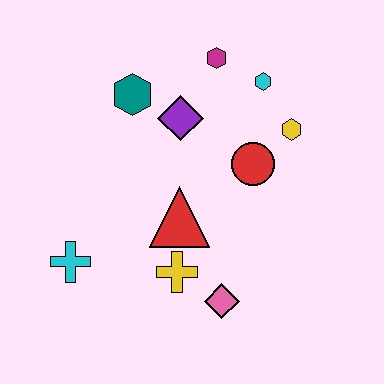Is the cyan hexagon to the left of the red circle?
No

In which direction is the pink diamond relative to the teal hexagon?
The pink diamond is below the teal hexagon.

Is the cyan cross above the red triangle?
No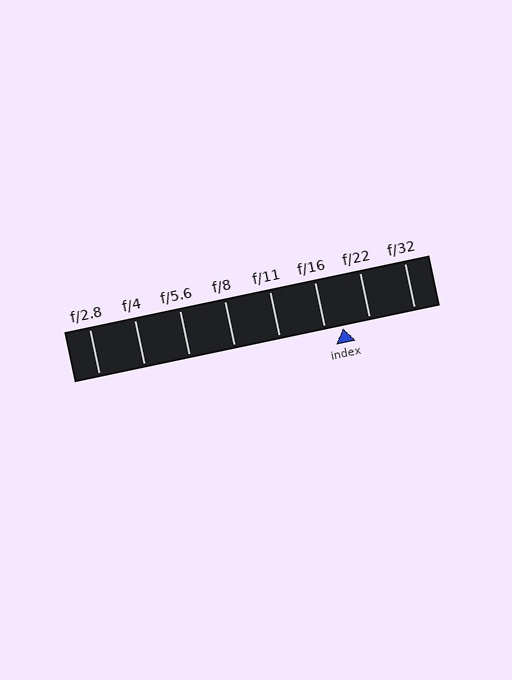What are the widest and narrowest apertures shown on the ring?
The widest aperture shown is f/2.8 and the narrowest is f/32.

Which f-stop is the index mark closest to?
The index mark is closest to f/16.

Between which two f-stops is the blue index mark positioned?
The index mark is between f/16 and f/22.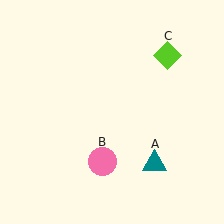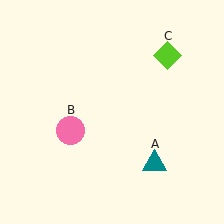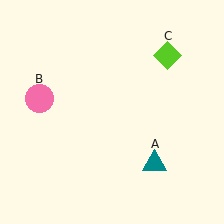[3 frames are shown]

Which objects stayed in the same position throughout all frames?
Teal triangle (object A) and lime diamond (object C) remained stationary.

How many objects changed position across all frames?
1 object changed position: pink circle (object B).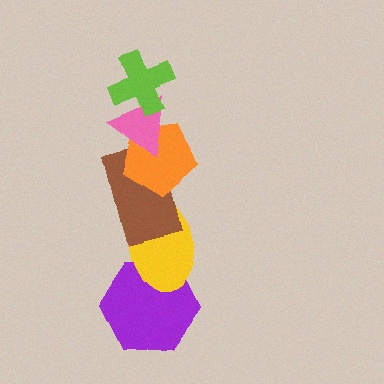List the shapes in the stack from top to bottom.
From top to bottom: the lime cross, the pink triangle, the orange pentagon, the brown rectangle, the yellow ellipse, the purple hexagon.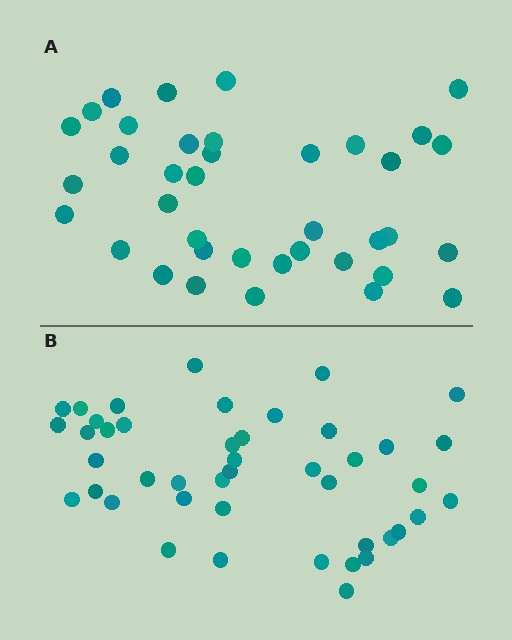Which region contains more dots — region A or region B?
Region B (the bottom region) has more dots.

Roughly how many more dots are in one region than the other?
Region B has about 6 more dots than region A.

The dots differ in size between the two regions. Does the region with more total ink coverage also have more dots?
No. Region A has more total ink coverage because its dots are larger, but region B actually contains more individual dots. Total area can be misleading — the number of items is what matters here.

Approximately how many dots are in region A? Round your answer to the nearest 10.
About 40 dots. (The exact count is 38, which rounds to 40.)